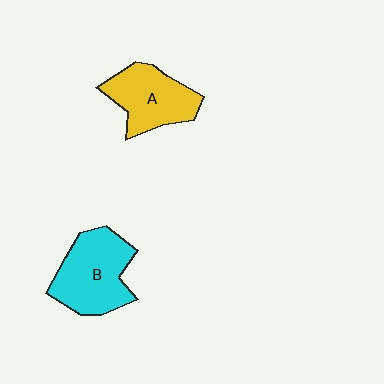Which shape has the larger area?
Shape B (cyan).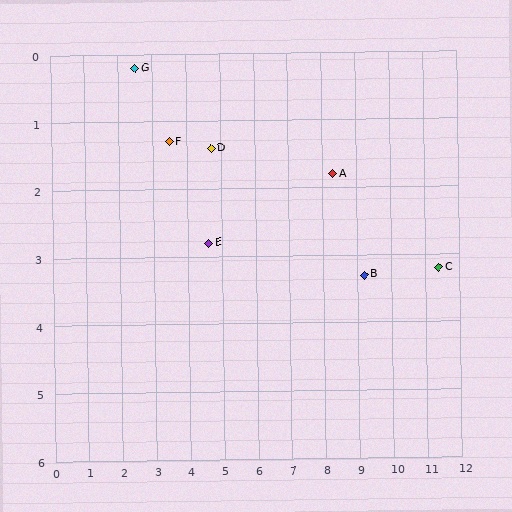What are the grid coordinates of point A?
Point A is at approximately (8.3, 1.8).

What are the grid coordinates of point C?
Point C is at approximately (11.4, 3.2).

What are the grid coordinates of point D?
Point D is at approximately (4.7, 1.4).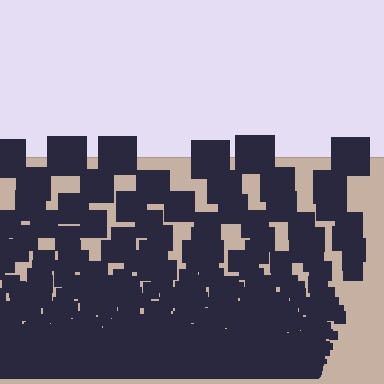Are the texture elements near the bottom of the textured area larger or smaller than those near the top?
Smaller. The gradient is inverted — elements near the bottom are smaller and denser.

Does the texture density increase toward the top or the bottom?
Density increases toward the bottom.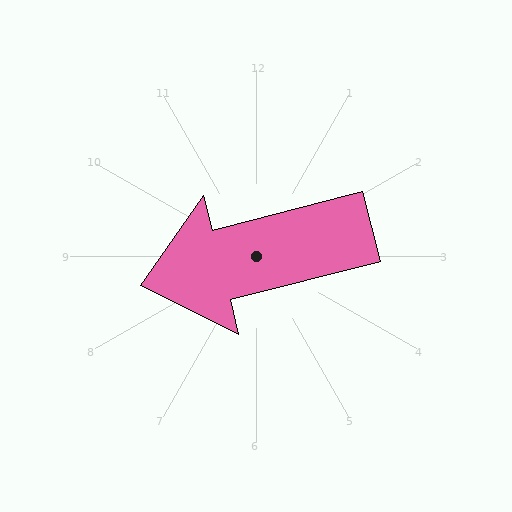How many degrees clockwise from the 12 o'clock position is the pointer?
Approximately 256 degrees.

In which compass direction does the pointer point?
West.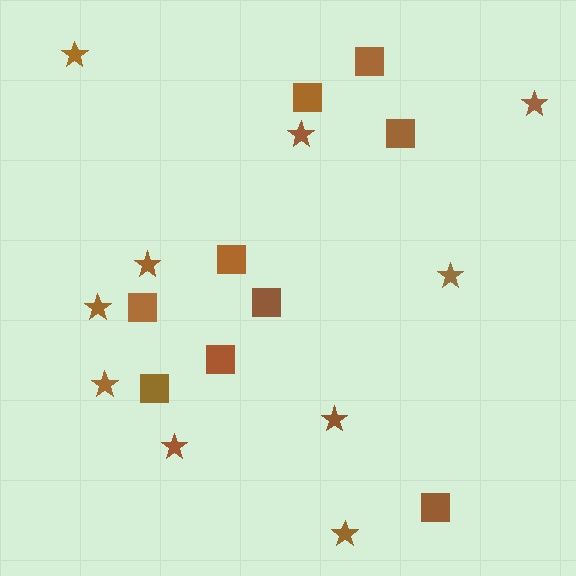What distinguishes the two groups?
There are 2 groups: one group of squares (9) and one group of stars (10).